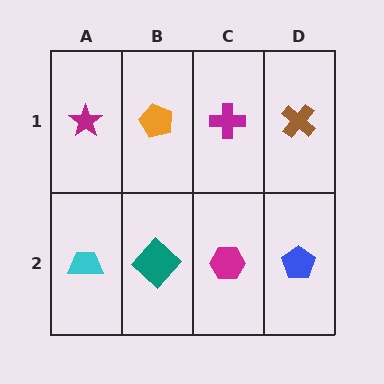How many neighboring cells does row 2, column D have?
2.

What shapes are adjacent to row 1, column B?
A teal diamond (row 2, column B), a magenta star (row 1, column A), a magenta cross (row 1, column C).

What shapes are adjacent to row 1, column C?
A magenta hexagon (row 2, column C), an orange pentagon (row 1, column B), a brown cross (row 1, column D).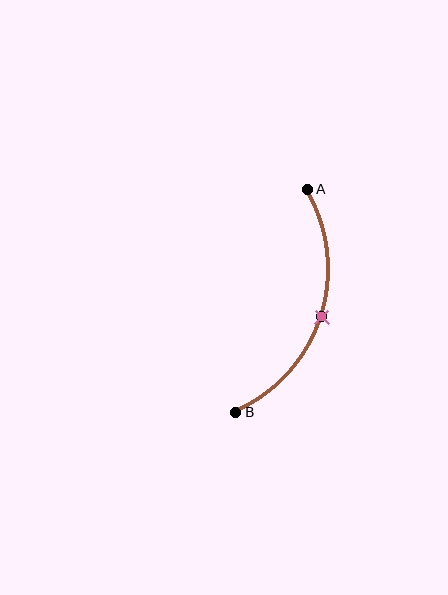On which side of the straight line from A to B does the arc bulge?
The arc bulges to the right of the straight line connecting A and B.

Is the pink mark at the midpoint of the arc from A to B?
Yes. The pink mark lies on the arc at equal arc-length from both A and B — it is the arc midpoint.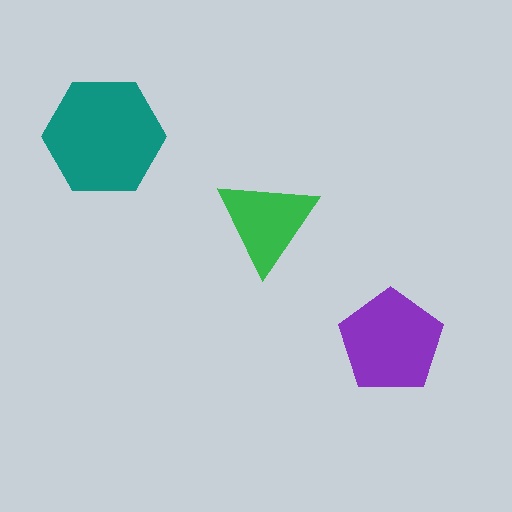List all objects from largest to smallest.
The teal hexagon, the purple pentagon, the green triangle.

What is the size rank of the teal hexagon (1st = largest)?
1st.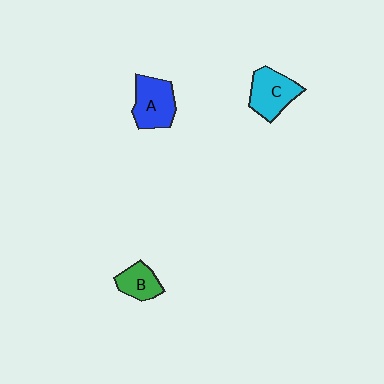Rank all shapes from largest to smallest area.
From largest to smallest: A (blue), C (cyan), B (green).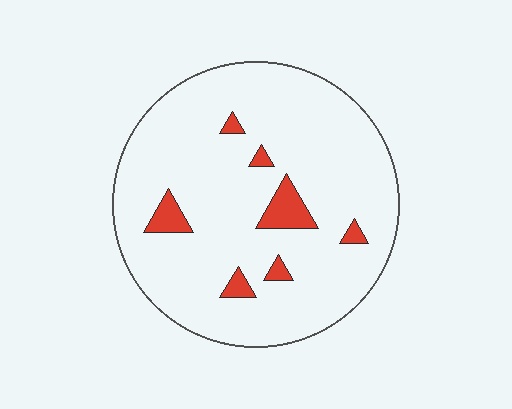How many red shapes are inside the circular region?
7.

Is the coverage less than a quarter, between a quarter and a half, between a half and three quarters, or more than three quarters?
Less than a quarter.